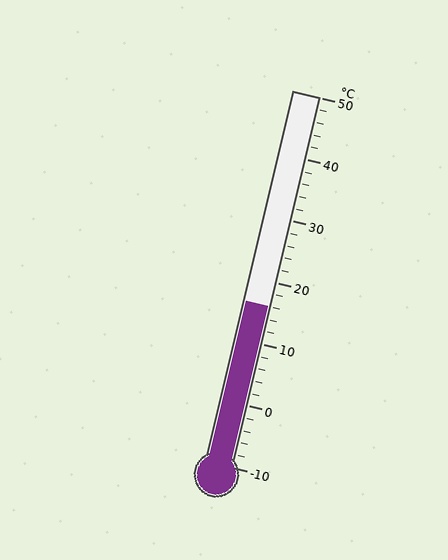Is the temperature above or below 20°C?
The temperature is below 20°C.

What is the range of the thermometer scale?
The thermometer scale ranges from -10°C to 50°C.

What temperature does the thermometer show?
The thermometer shows approximately 16°C.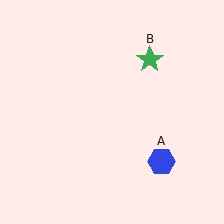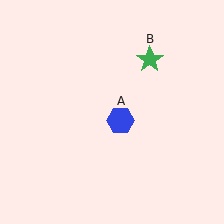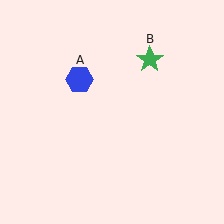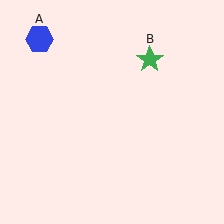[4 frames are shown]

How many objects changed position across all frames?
1 object changed position: blue hexagon (object A).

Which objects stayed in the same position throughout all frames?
Green star (object B) remained stationary.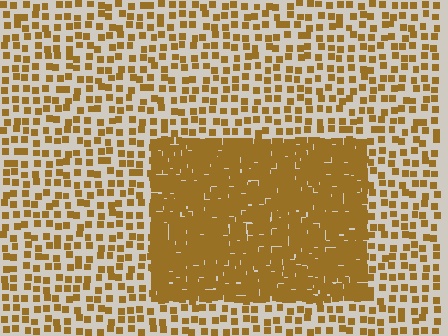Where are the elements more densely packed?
The elements are more densely packed inside the rectangle boundary.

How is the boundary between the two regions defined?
The boundary is defined by a change in element density (approximately 3.0x ratio). All elements are the same color, size, and shape.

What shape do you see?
I see a rectangle.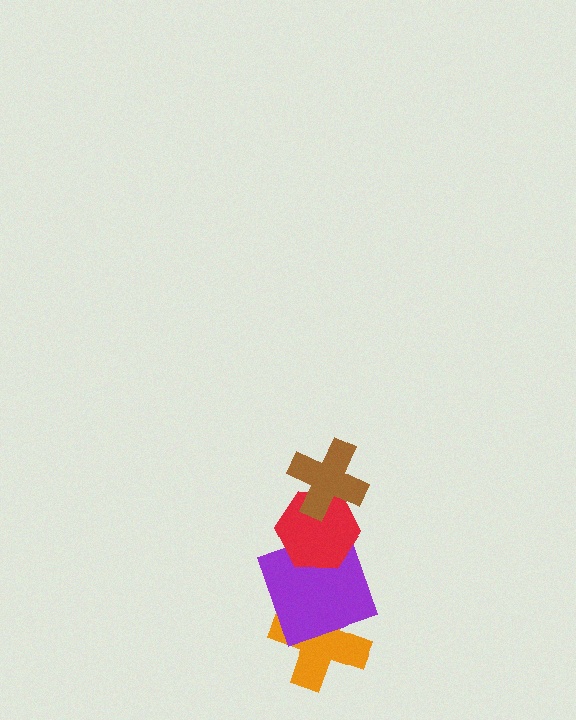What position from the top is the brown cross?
The brown cross is 1st from the top.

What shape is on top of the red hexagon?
The brown cross is on top of the red hexagon.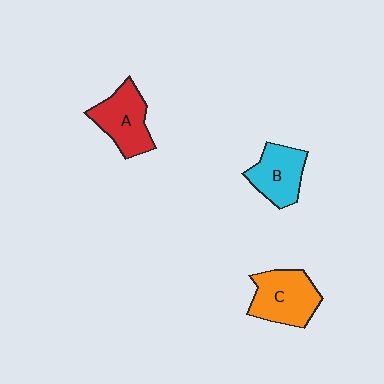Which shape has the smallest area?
Shape B (cyan).